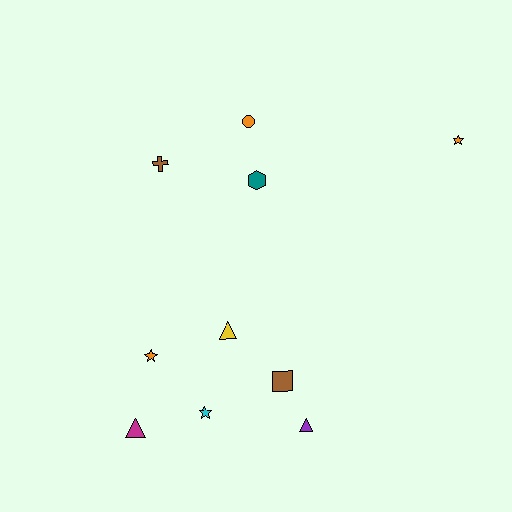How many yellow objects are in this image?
There is 1 yellow object.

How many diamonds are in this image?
There are no diamonds.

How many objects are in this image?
There are 10 objects.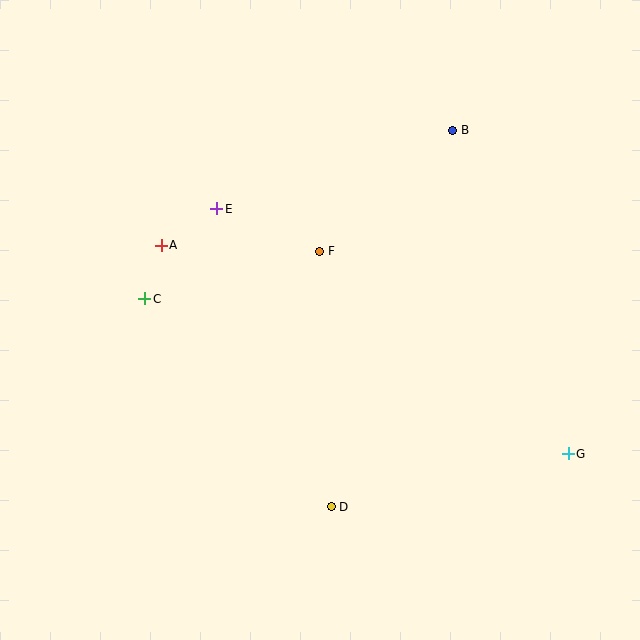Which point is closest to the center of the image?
Point F at (320, 251) is closest to the center.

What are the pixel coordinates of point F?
Point F is at (320, 251).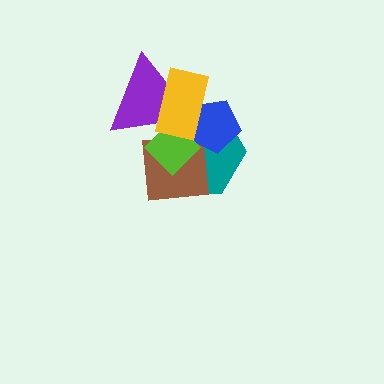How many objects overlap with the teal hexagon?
5 objects overlap with the teal hexagon.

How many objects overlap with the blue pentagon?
3 objects overlap with the blue pentagon.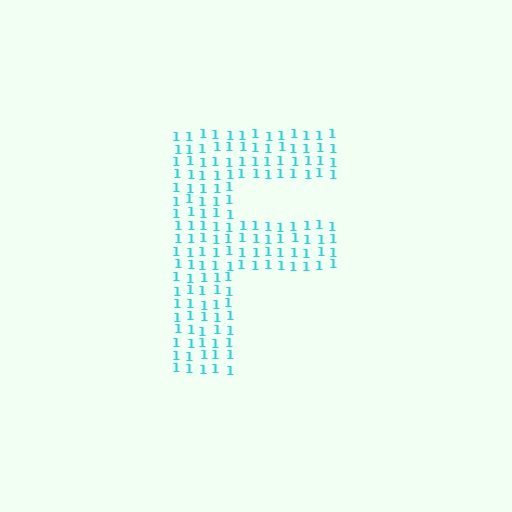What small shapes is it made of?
It is made of small digit 1's.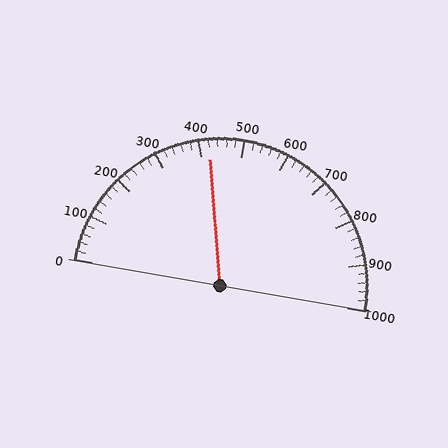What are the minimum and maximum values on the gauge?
The gauge ranges from 0 to 1000.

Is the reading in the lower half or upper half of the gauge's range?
The reading is in the lower half of the range (0 to 1000).